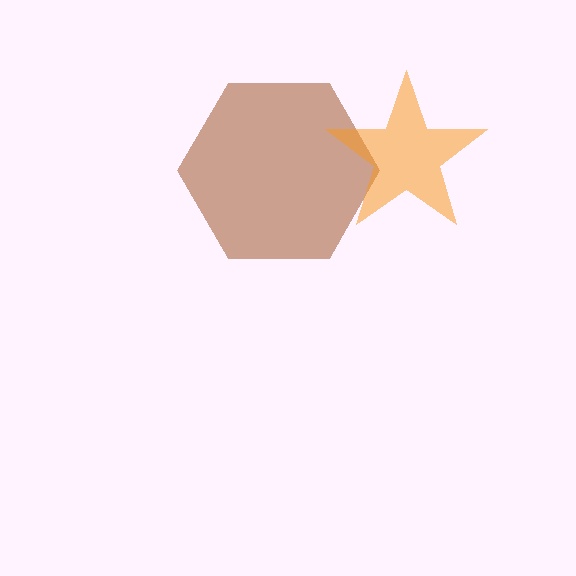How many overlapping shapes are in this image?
There are 2 overlapping shapes in the image.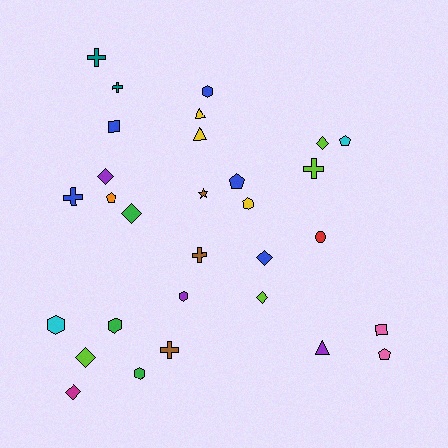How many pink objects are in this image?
There are 2 pink objects.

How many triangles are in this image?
There are 3 triangles.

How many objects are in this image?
There are 30 objects.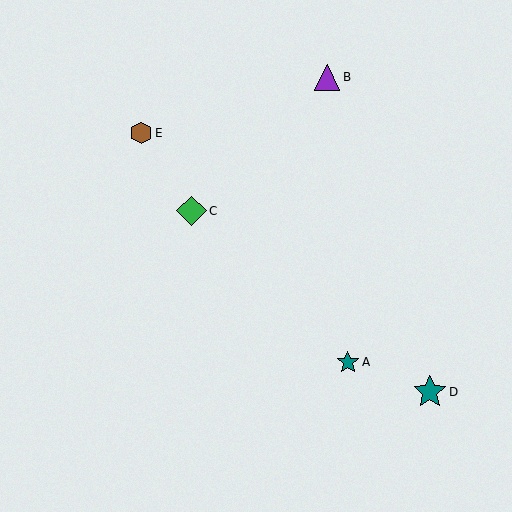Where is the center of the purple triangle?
The center of the purple triangle is at (327, 77).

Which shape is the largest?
The teal star (labeled D) is the largest.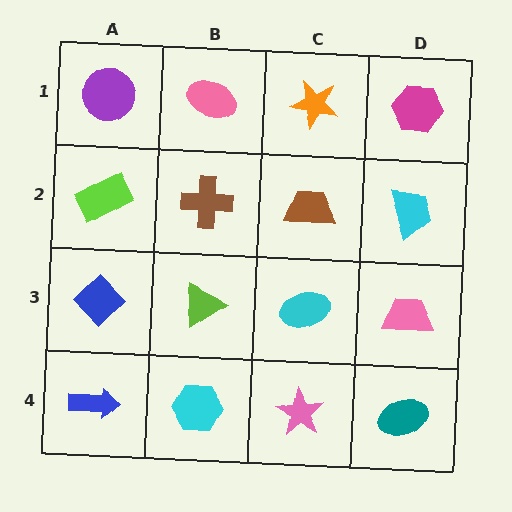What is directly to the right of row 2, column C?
A cyan trapezoid.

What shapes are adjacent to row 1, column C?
A brown trapezoid (row 2, column C), a pink ellipse (row 1, column B), a magenta hexagon (row 1, column D).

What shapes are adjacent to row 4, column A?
A blue diamond (row 3, column A), a cyan hexagon (row 4, column B).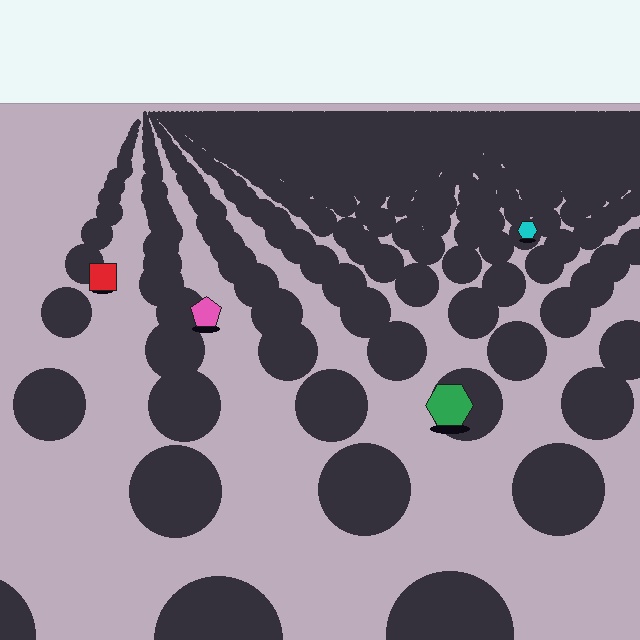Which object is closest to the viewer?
The green hexagon is closest. The texture marks near it are larger and more spread out.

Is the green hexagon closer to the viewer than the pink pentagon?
Yes. The green hexagon is closer — you can tell from the texture gradient: the ground texture is coarser near it.